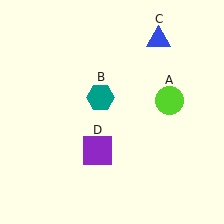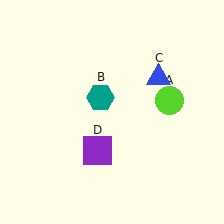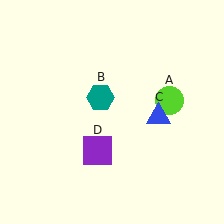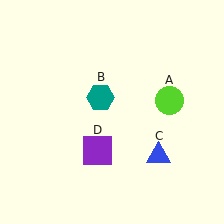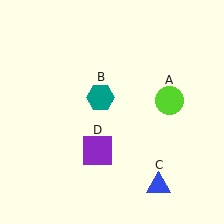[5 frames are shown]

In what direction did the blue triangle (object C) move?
The blue triangle (object C) moved down.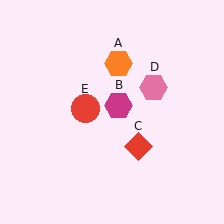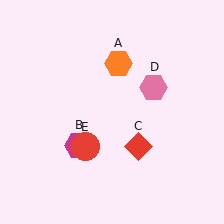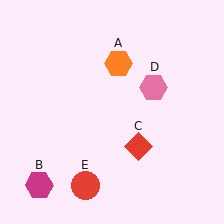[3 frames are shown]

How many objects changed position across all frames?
2 objects changed position: magenta hexagon (object B), red circle (object E).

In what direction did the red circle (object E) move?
The red circle (object E) moved down.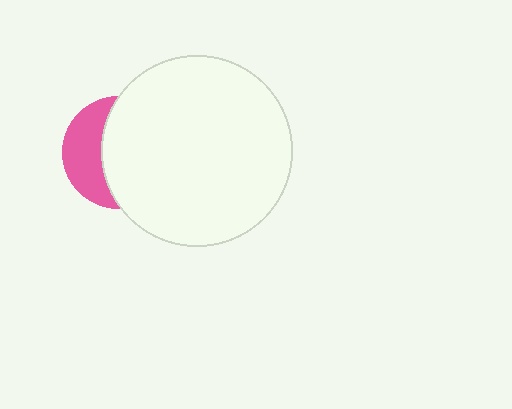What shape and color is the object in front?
The object in front is a white circle.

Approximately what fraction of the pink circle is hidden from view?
Roughly 64% of the pink circle is hidden behind the white circle.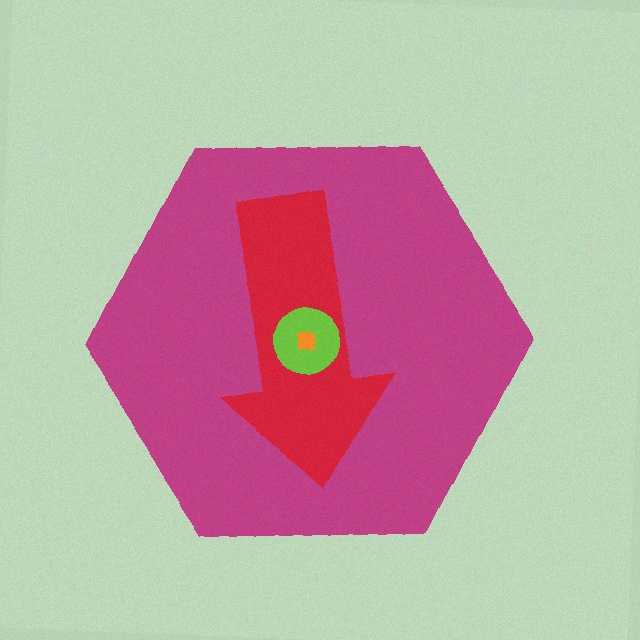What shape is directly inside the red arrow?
The lime circle.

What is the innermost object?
The orange square.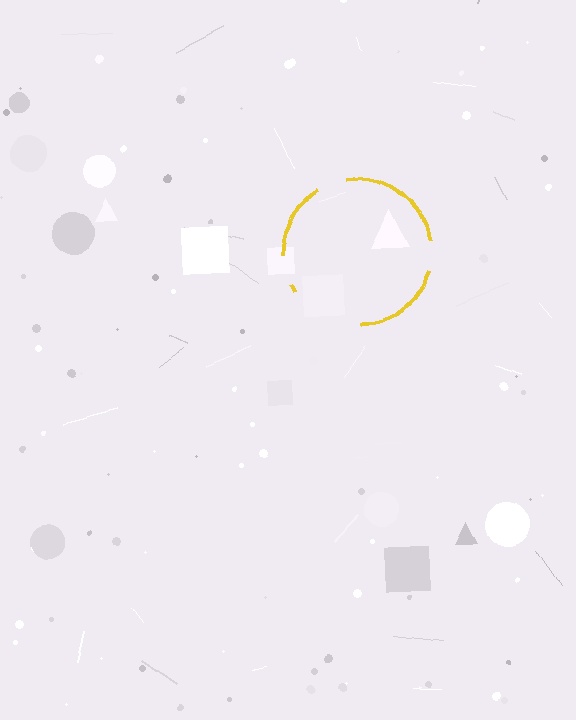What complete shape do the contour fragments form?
The contour fragments form a circle.